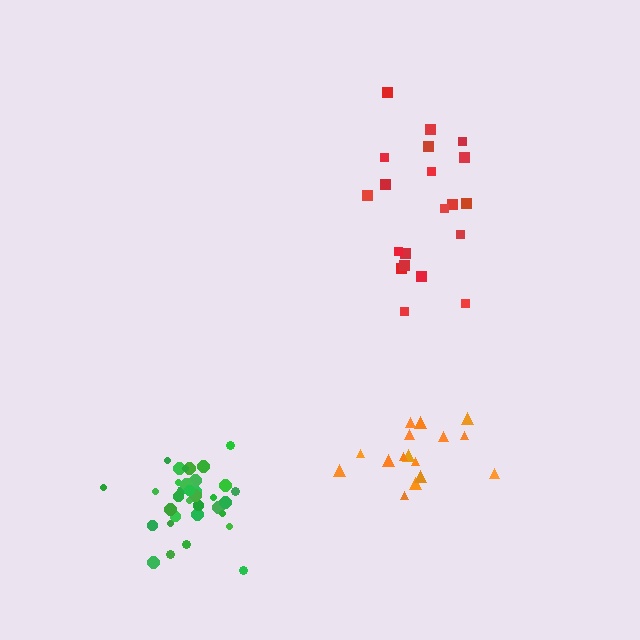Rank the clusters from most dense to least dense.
green, orange, red.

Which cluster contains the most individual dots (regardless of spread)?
Green (34).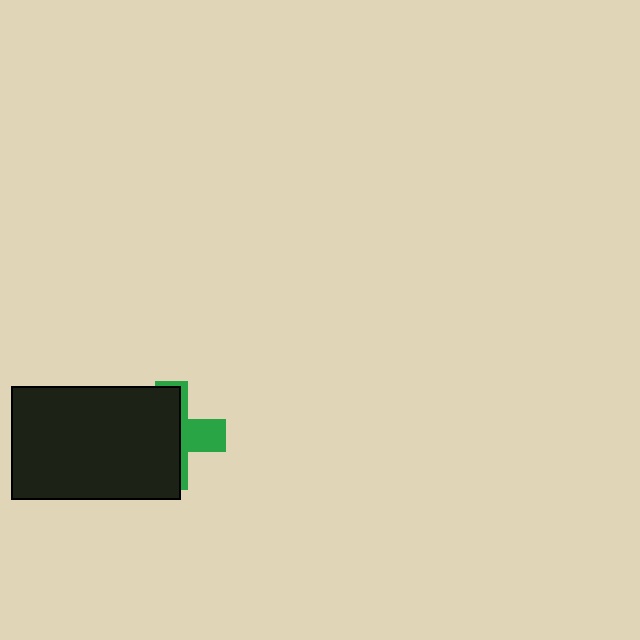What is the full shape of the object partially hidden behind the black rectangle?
The partially hidden object is a green cross.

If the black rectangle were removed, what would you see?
You would see the complete green cross.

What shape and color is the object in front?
The object in front is a black rectangle.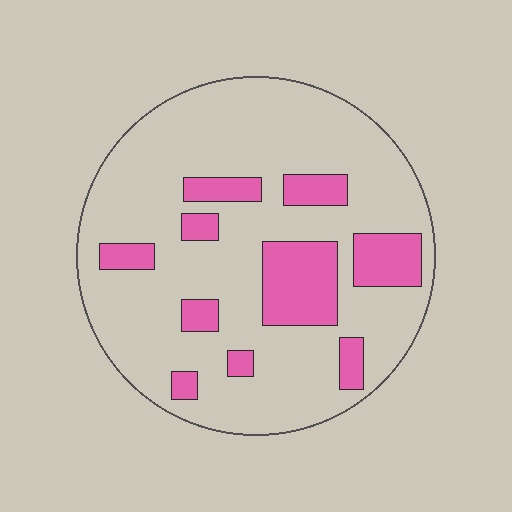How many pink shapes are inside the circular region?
10.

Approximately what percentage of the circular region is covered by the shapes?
Approximately 20%.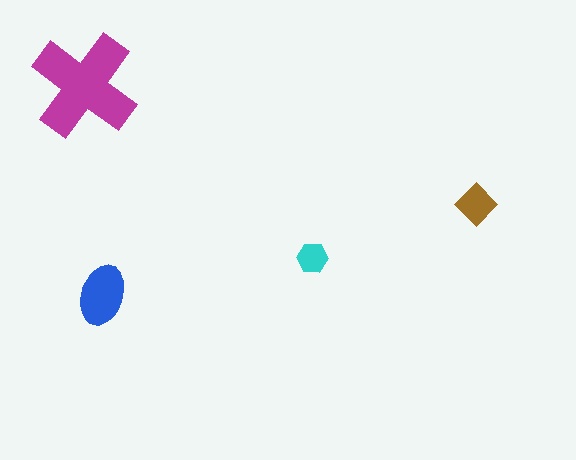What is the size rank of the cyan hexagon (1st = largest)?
4th.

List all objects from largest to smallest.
The magenta cross, the blue ellipse, the brown diamond, the cyan hexagon.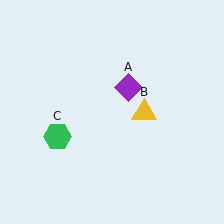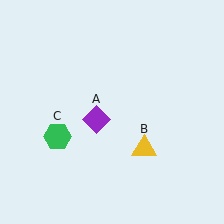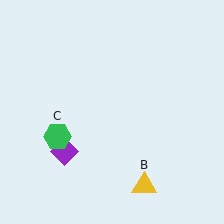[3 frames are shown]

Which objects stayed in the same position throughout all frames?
Green hexagon (object C) remained stationary.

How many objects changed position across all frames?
2 objects changed position: purple diamond (object A), yellow triangle (object B).